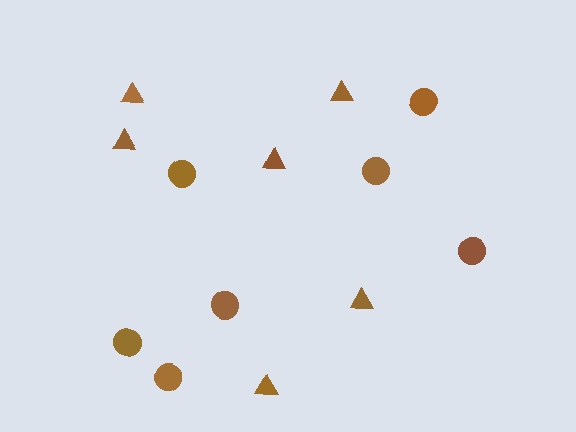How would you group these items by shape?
There are 2 groups: one group of circles (7) and one group of triangles (6).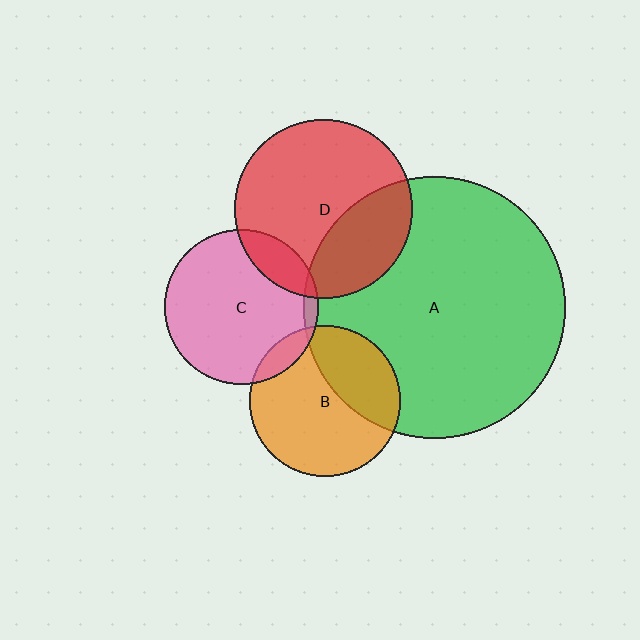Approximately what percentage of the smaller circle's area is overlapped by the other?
Approximately 35%.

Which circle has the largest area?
Circle A (green).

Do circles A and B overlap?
Yes.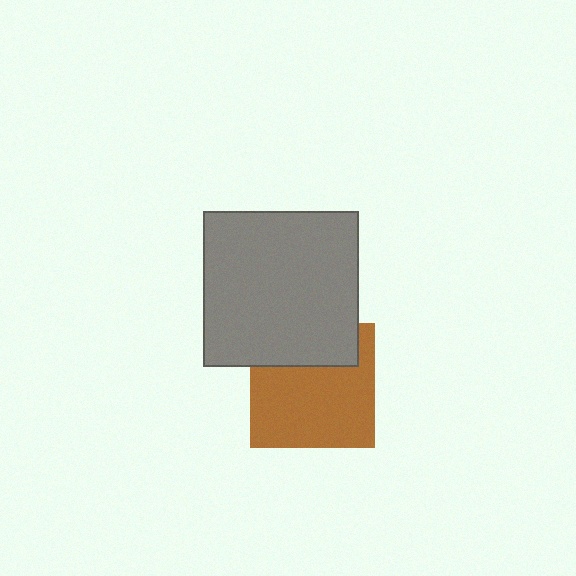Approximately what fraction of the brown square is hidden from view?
Roughly 31% of the brown square is hidden behind the gray square.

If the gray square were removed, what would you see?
You would see the complete brown square.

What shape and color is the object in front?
The object in front is a gray square.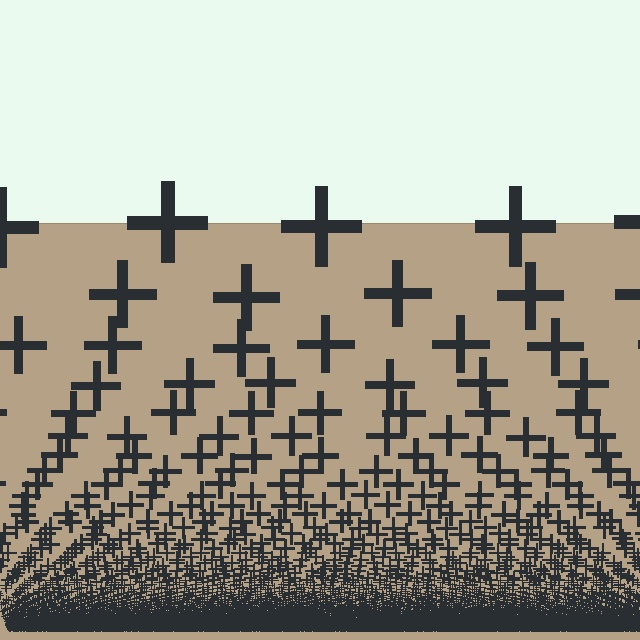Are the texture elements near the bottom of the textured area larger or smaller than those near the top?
Smaller. The gradient is inverted — elements near the bottom are smaller and denser.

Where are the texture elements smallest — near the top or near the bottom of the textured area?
Near the bottom.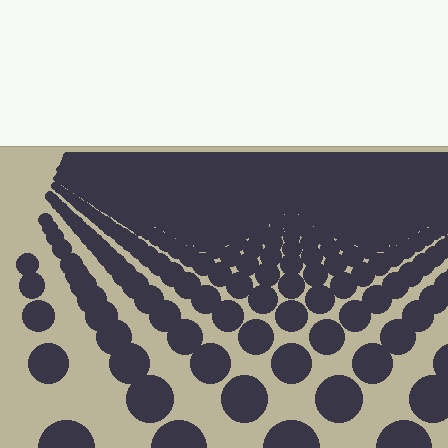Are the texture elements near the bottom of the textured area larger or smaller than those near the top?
Larger. Near the bottom, elements are closer to the viewer and appear at a bigger on-screen size.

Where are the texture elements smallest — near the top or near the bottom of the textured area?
Near the top.